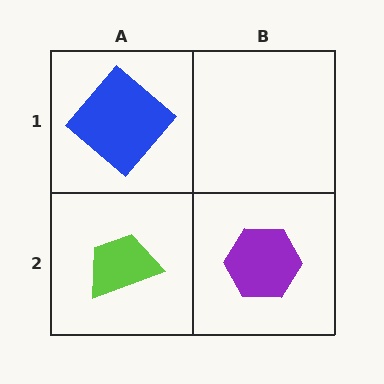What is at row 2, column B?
A purple hexagon.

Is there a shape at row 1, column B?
No, that cell is empty.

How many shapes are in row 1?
1 shape.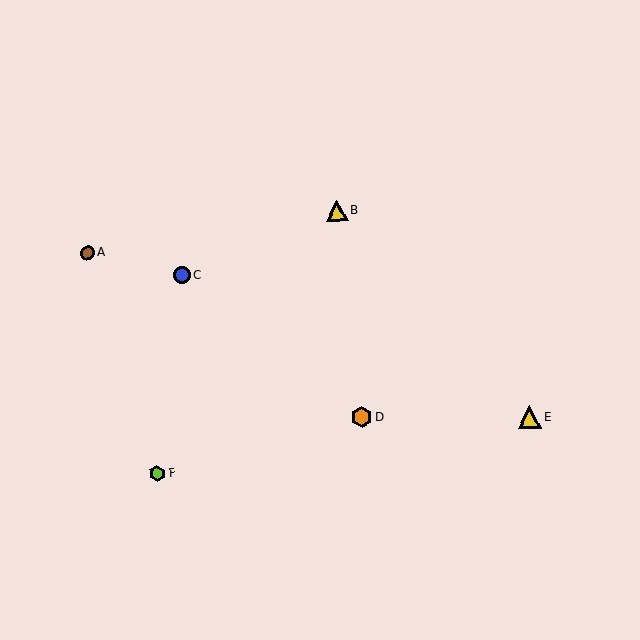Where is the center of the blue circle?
The center of the blue circle is at (182, 276).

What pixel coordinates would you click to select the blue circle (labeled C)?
Click at (182, 276) to select the blue circle C.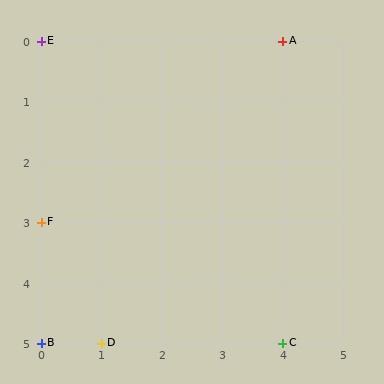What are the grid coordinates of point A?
Point A is at grid coordinates (4, 0).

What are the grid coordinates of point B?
Point B is at grid coordinates (0, 5).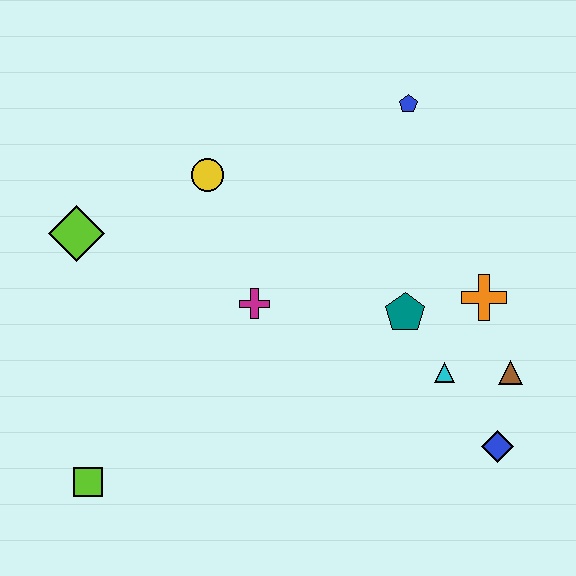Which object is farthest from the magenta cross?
The blue diamond is farthest from the magenta cross.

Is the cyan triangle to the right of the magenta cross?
Yes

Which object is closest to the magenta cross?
The yellow circle is closest to the magenta cross.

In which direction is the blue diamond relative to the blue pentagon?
The blue diamond is below the blue pentagon.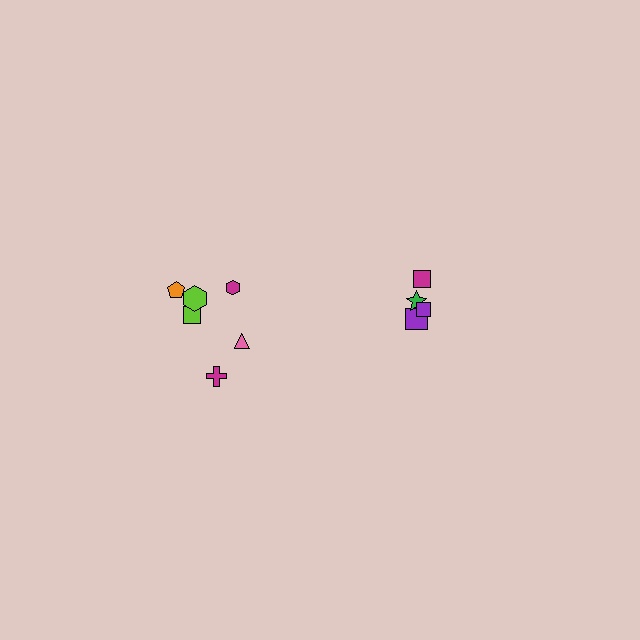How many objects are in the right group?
There are 4 objects.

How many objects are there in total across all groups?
There are 10 objects.